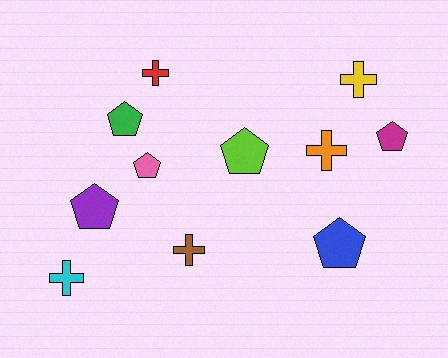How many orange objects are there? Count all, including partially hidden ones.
There is 1 orange object.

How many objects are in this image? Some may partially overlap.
There are 11 objects.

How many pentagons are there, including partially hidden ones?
There are 6 pentagons.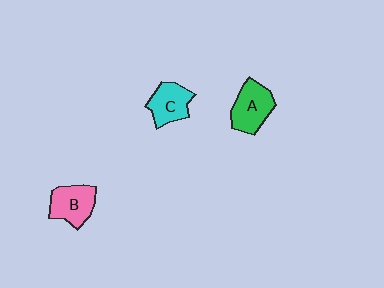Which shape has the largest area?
Shape A (green).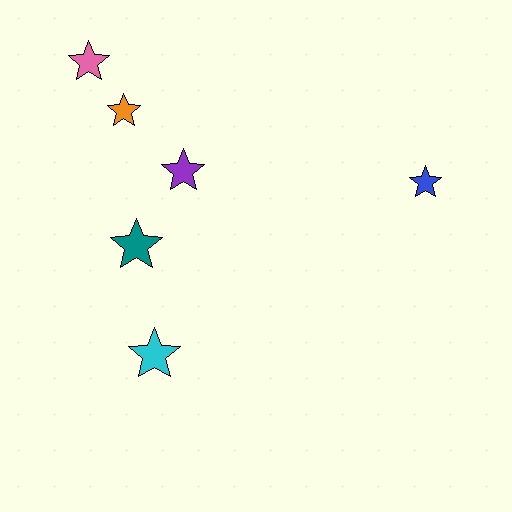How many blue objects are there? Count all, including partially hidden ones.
There is 1 blue object.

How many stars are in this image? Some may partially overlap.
There are 6 stars.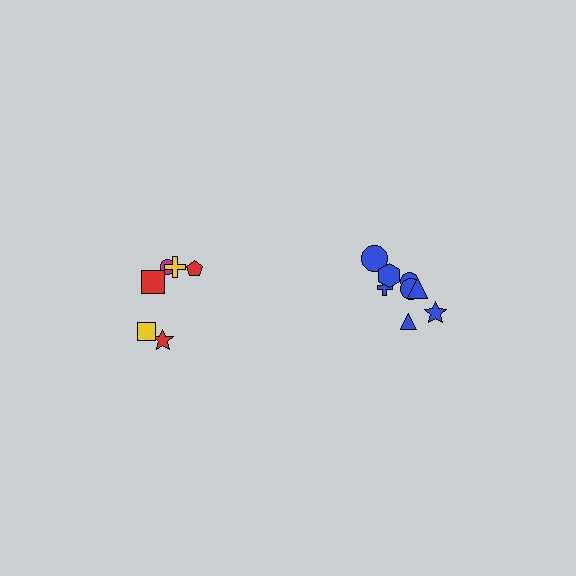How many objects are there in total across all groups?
There are 14 objects.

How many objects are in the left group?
There are 6 objects.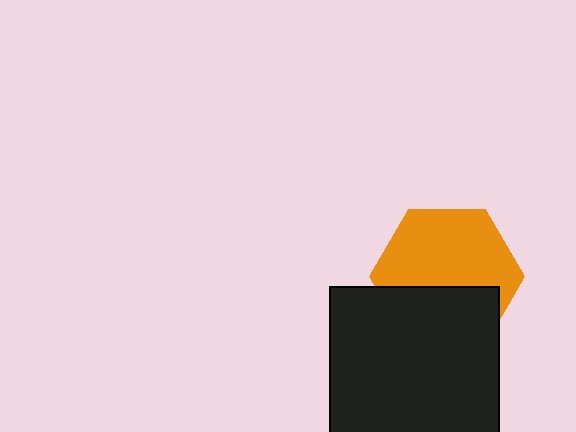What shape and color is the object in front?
The object in front is a black square.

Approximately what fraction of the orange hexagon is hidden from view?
Roughly 40% of the orange hexagon is hidden behind the black square.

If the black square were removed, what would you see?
You would see the complete orange hexagon.